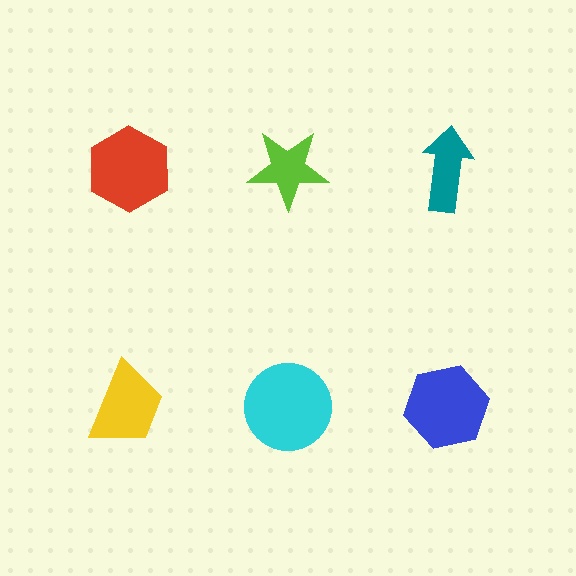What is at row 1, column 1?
A red hexagon.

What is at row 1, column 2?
A lime star.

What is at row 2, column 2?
A cyan circle.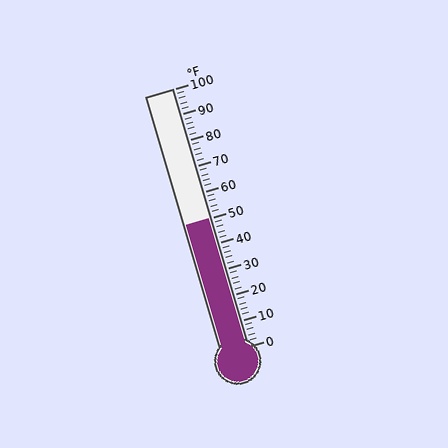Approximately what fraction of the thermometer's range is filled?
The thermometer is filled to approximately 50% of its range.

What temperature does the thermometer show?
The thermometer shows approximately 50°F.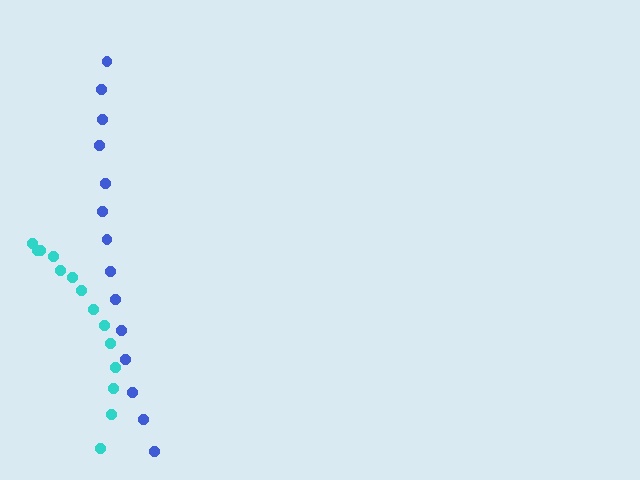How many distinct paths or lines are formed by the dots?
There are 2 distinct paths.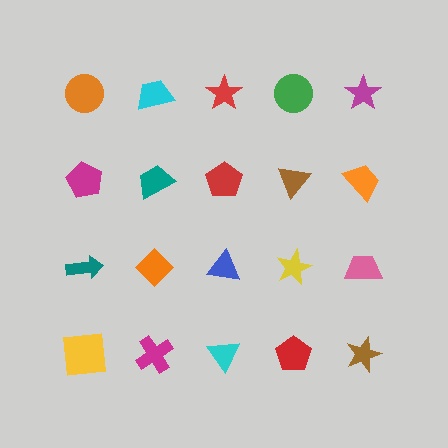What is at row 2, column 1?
A magenta pentagon.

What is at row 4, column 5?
A brown star.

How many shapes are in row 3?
5 shapes.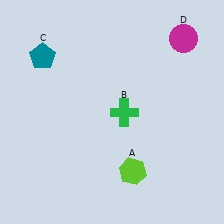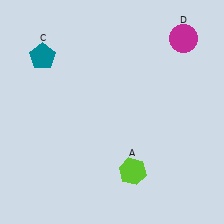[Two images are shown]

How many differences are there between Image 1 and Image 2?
There is 1 difference between the two images.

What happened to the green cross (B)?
The green cross (B) was removed in Image 2. It was in the bottom-right area of Image 1.